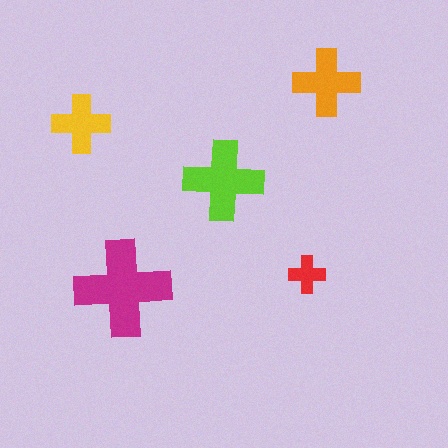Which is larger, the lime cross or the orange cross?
The lime one.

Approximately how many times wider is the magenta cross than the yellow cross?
About 1.5 times wider.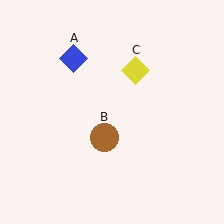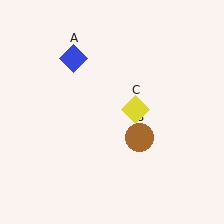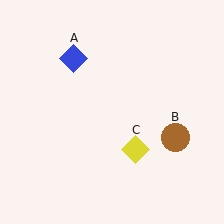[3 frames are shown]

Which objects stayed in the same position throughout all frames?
Blue diamond (object A) remained stationary.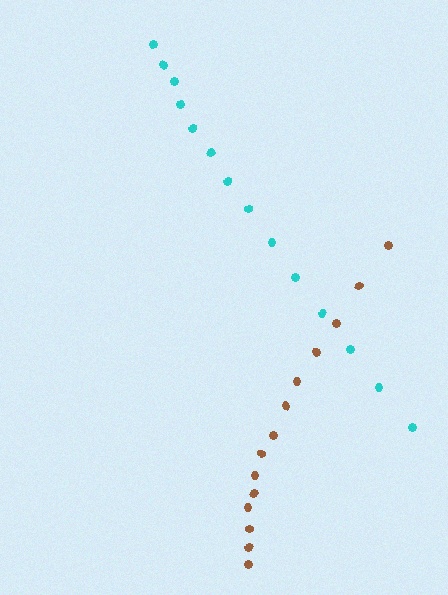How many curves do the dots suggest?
There are 2 distinct paths.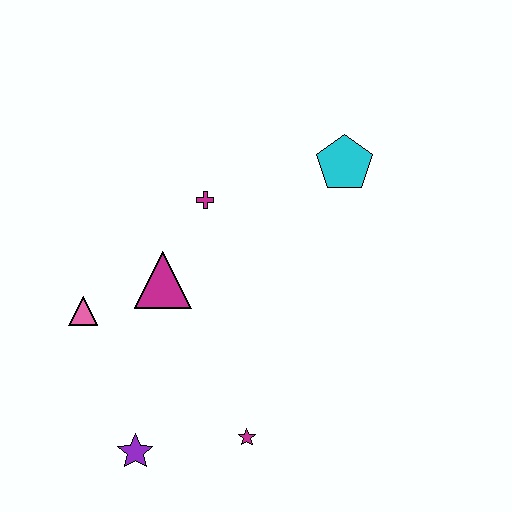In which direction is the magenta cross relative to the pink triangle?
The magenta cross is to the right of the pink triangle.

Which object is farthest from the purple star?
The cyan pentagon is farthest from the purple star.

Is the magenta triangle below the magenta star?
No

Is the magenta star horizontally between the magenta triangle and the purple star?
No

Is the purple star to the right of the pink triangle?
Yes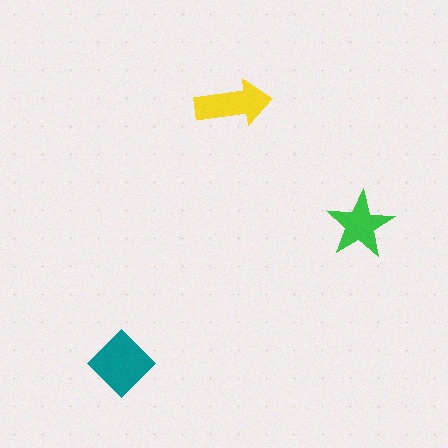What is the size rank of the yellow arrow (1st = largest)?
2nd.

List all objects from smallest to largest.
The green star, the yellow arrow, the teal diamond.